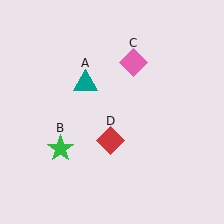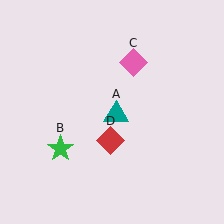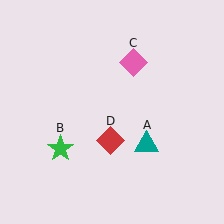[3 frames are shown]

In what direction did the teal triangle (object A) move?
The teal triangle (object A) moved down and to the right.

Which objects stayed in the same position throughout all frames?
Green star (object B) and pink diamond (object C) and red diamond (object D) remained stationary.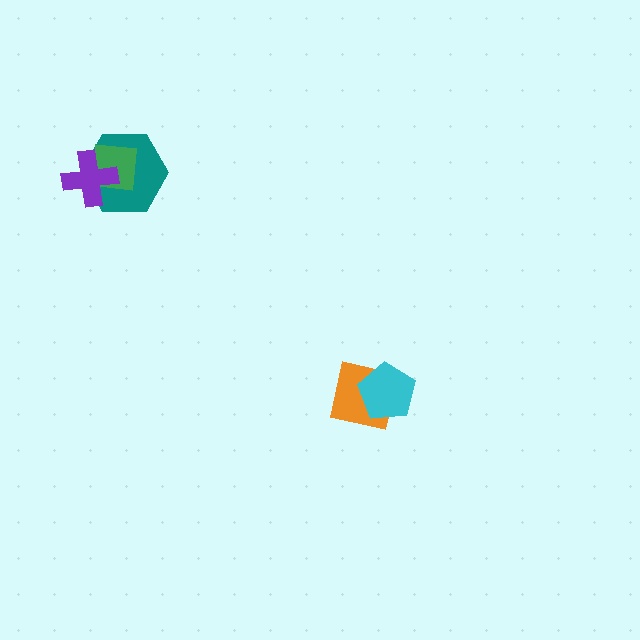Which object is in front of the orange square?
The cyan pentagon is in front of the orange square.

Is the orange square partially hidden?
Yes, it is partially covered by another shape.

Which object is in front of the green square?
The purple cross is in front of the green square.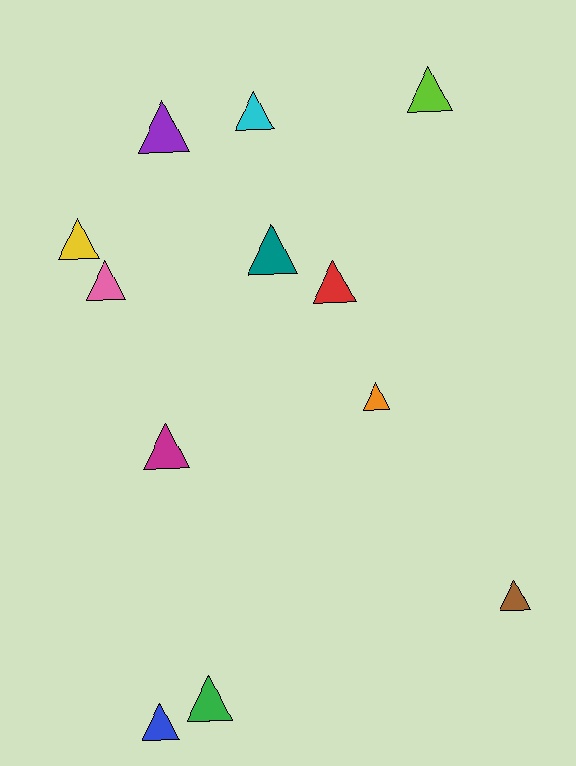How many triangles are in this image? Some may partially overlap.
There are 12 triangles.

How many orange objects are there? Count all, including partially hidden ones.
There is 1 orange object.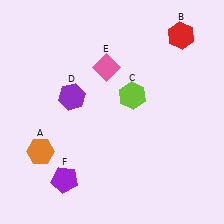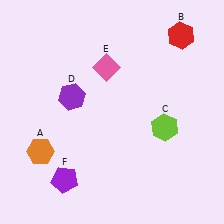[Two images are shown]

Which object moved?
The lime hexagon (C) moved right.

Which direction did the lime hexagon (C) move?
The lime hexagon (C) moved right.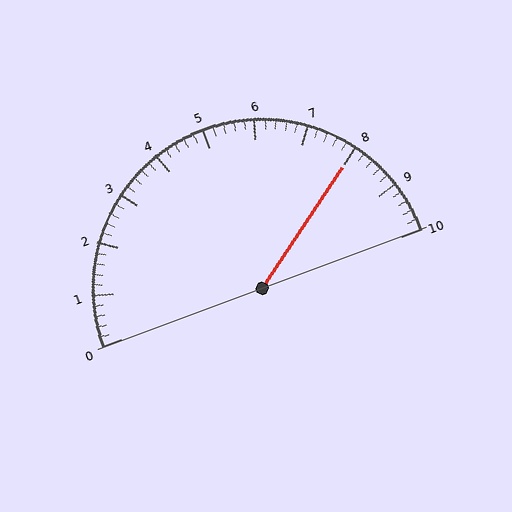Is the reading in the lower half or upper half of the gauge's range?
The reading is in the upper half of the range (0 to 10).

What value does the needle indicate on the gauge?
The needle indicates approximately 8.0.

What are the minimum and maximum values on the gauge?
The gauge ranges from 0 to 10.